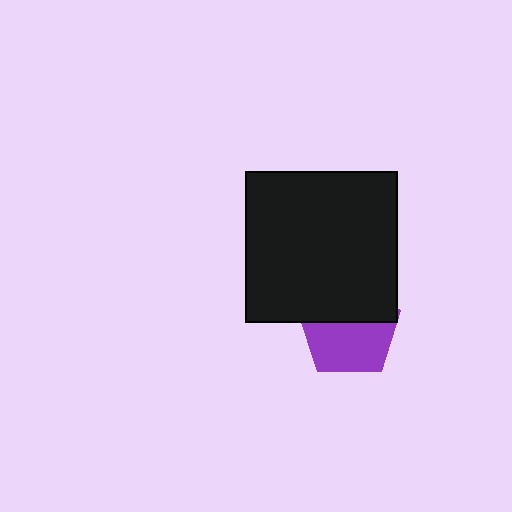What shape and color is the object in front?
The object in front is a black square.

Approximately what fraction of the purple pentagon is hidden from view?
Roughly 45% of the purple pentagon is hidden behind the black square.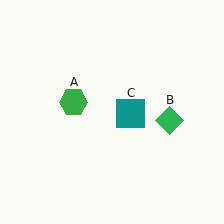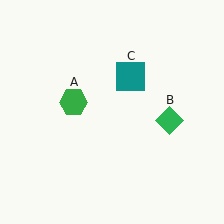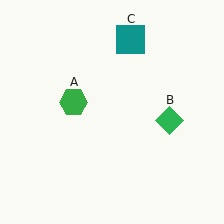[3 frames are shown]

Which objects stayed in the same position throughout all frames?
Green hexagon (object A) and green diamond (object B) remained stationary.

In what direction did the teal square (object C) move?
The teal square (object C) moved up.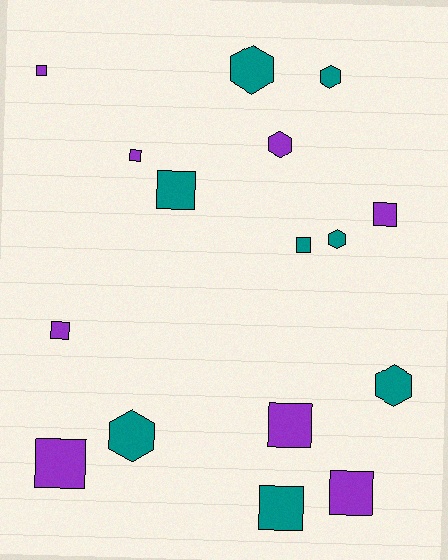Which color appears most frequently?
Purple, with 8 objects.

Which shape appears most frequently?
Square, with 10 objects.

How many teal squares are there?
There are 3 teal squares.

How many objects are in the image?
There are 16 objects.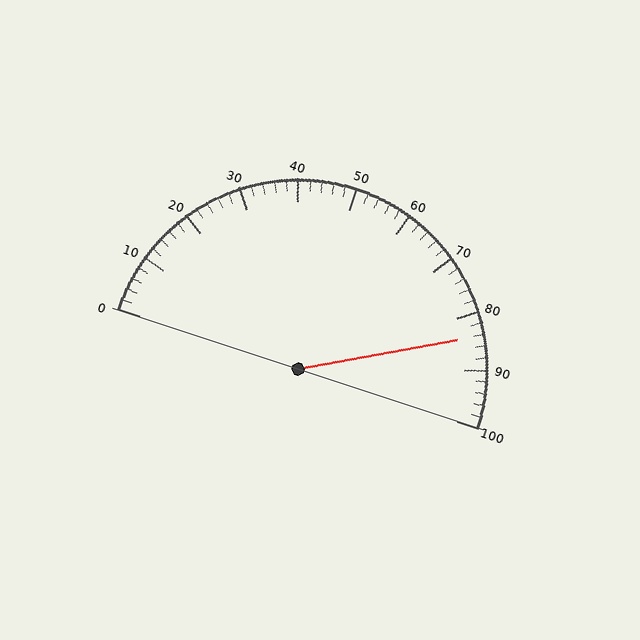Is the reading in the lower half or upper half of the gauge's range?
The reading is in the upper half of the range (0 to 100).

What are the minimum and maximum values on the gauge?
The gauge ranges from 0 to 100.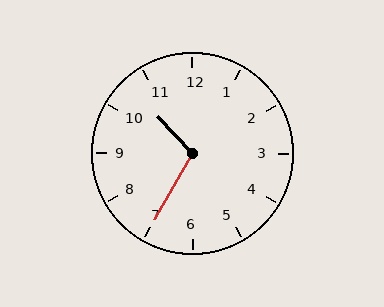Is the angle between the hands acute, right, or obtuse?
It is obtuse.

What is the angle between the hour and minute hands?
Approximately 108 degrees.